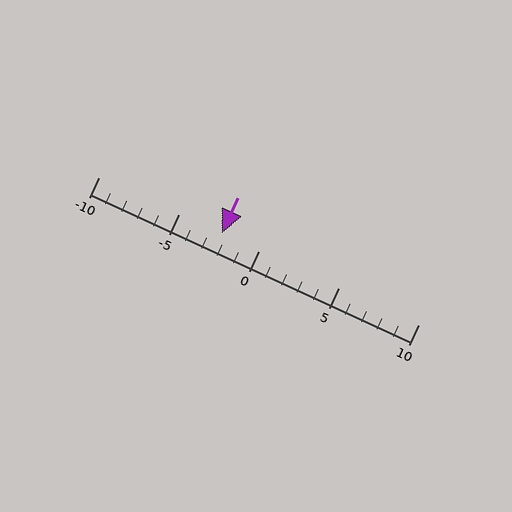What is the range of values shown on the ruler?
The ruler shows values from -10 to 10.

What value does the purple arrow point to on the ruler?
The purple arrow points to approximately -2.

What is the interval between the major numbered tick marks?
The major tick marks are spaced 5 units apart.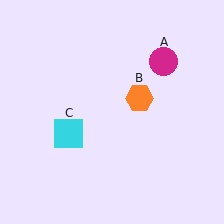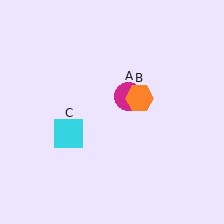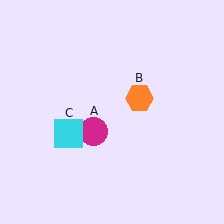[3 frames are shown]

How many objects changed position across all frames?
1 object changed position: magenta circle (object A).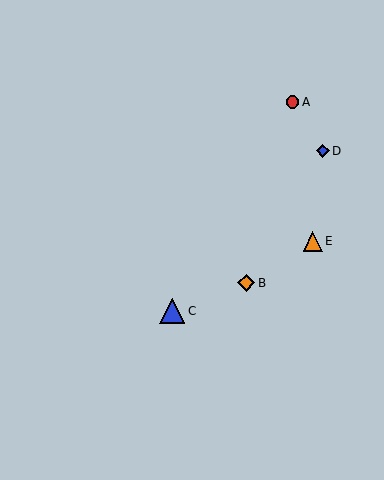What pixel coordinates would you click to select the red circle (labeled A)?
Click at (293, 102) to select the red circle A.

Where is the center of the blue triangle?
The center of the blue triangle is at (172, 311).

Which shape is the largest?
The blue triangle (labeled C) is the largest.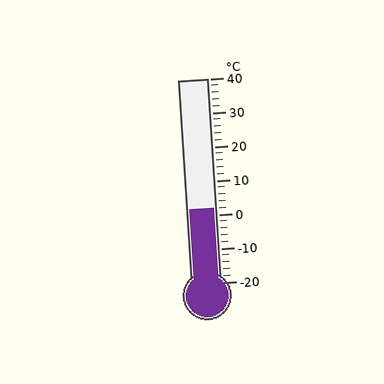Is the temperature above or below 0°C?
The temperature is above 0°C.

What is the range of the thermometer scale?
The thermometer scale ranges from -20°C to 40°C.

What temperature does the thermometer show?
The thermometer shows approximately 2°C.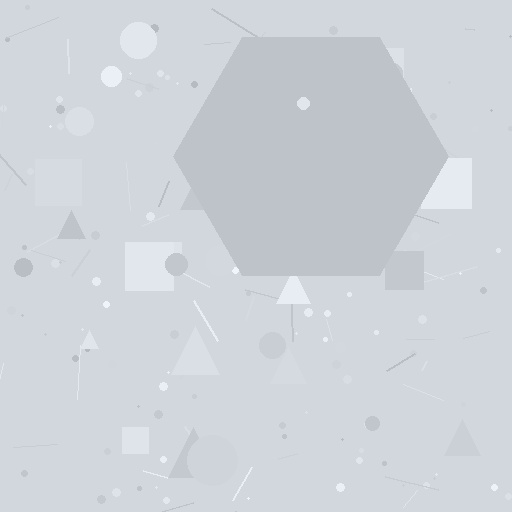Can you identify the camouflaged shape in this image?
The camouflaged shape is a hexagon.